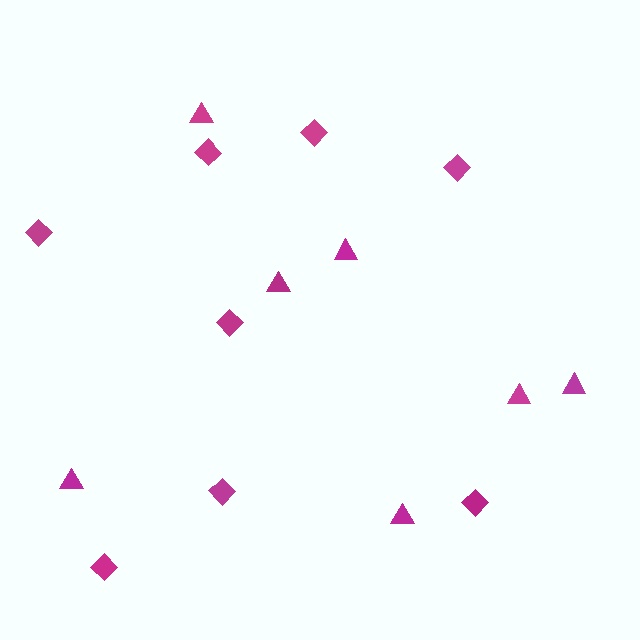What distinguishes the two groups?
There are 2 groups: one group of diamonds (8) and one group of triangles (7).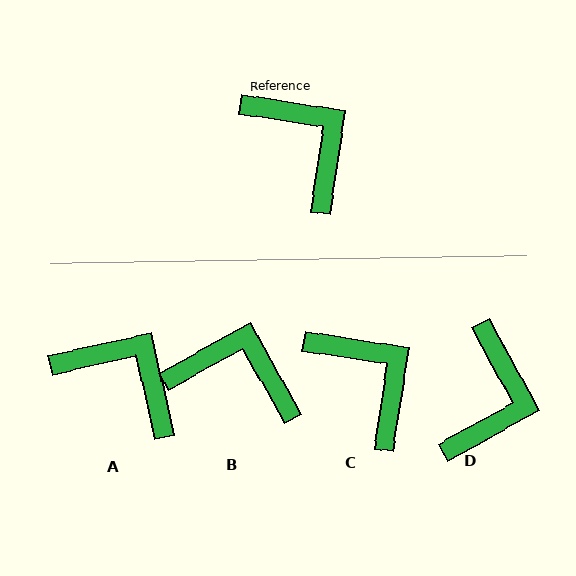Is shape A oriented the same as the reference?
No, it is off by about 21 degrees.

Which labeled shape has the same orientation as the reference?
C.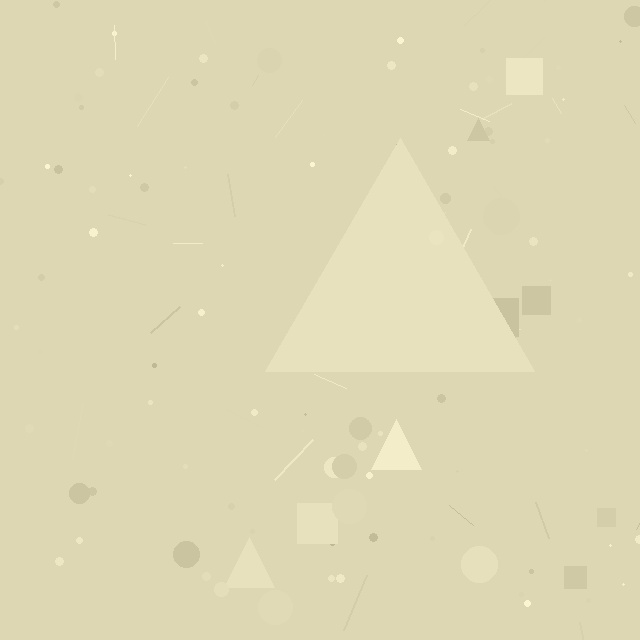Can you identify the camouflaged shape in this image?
The camouflaged shape is a triangle.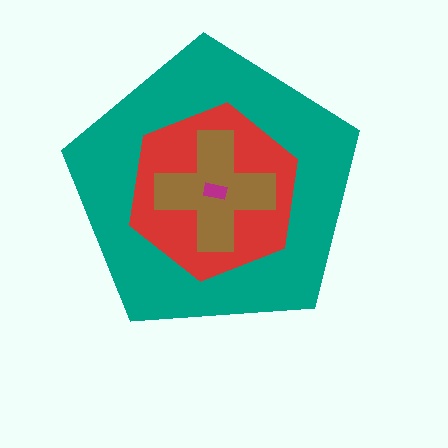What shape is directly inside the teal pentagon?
The red hexagon.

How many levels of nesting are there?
4.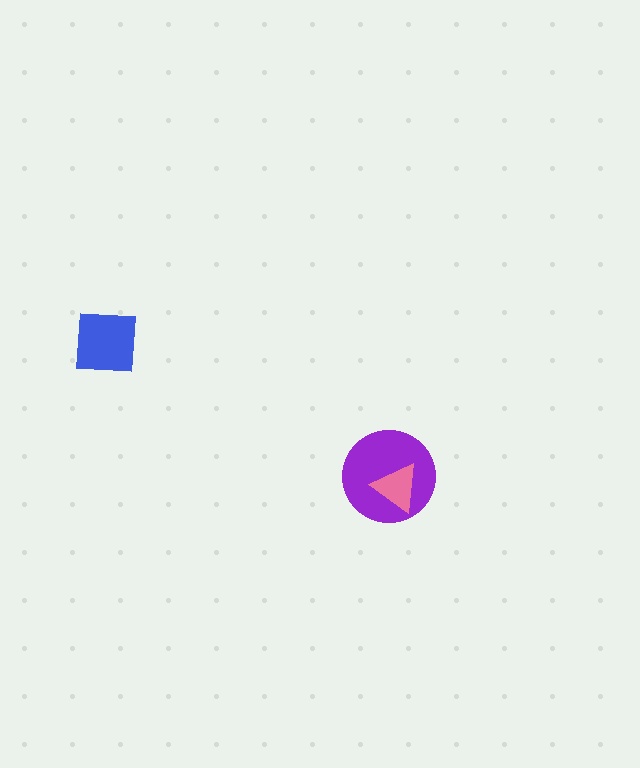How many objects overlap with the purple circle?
1 object overlaps with the purple circle.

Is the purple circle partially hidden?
Yes, it is partially covered by another shape.